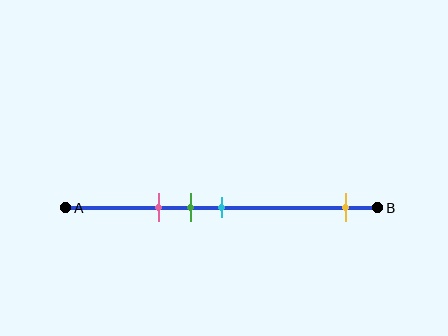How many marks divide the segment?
There are 4 marks dividing the segment.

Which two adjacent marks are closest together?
The green and cyan marks are the closest adjacent pair.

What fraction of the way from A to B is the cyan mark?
The cyan mark is approximately 50% (0.5) of the way from A to B.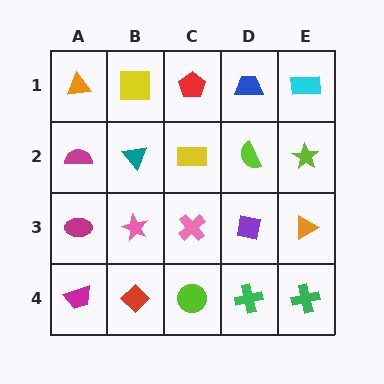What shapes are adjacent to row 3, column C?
A yellow rectangle (row 2, column C), a lime circle (row 4, column C), a pink star (row 3, column B), a purple square (row 3, column D).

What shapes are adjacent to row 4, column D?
A purple square (row 3, column D), a lime circle (row 4, column C), a green cross (row 4, column E).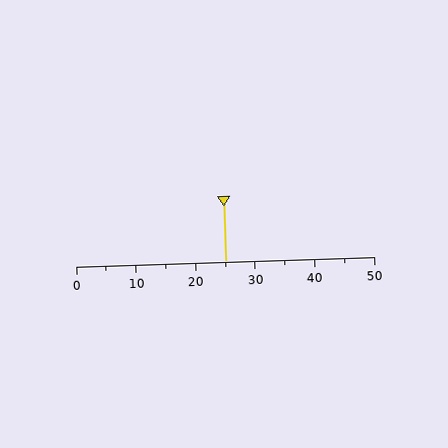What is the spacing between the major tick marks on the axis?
The major ticks are spaced 10 apart.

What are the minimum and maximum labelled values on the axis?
The axis runs from 0 to 50.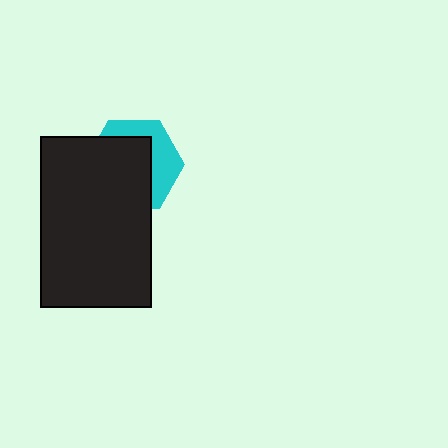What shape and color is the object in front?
The object in front is a black rectangle.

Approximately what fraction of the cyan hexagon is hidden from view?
Roughly 62% of the cyan hexagon is hidden behind the black rectangle.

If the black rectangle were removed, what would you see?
You would see the complete cyan hexagon.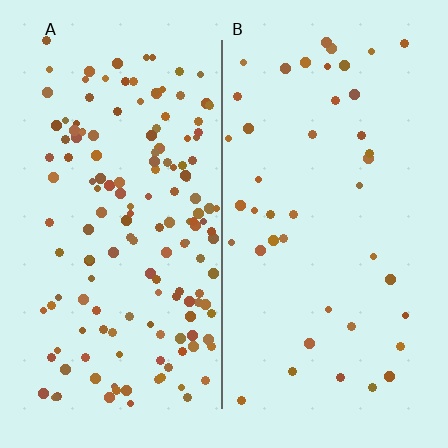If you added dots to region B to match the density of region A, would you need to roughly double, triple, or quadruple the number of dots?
Approximately quadruple.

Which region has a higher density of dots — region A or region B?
A (the left).